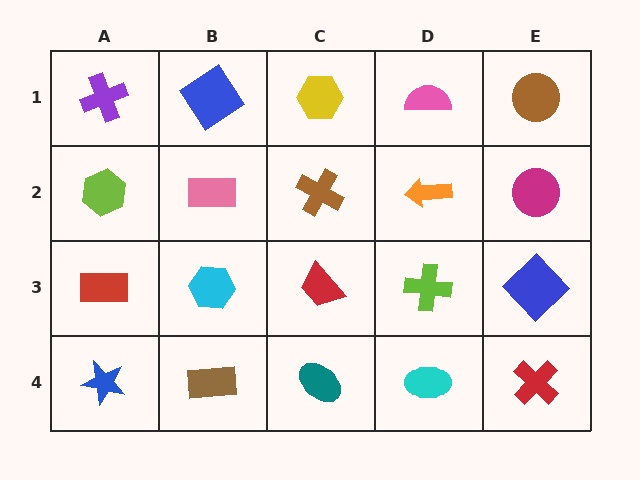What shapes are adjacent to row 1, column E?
A magenta circle (row 2, column E), a pink semicircle (row 1, column D).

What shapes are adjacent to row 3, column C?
A brown cross (row 2, column C), a teal ellipse (row 4, column C), a cyan hexagon (row 3, column B), a lime cross (row 3, column D).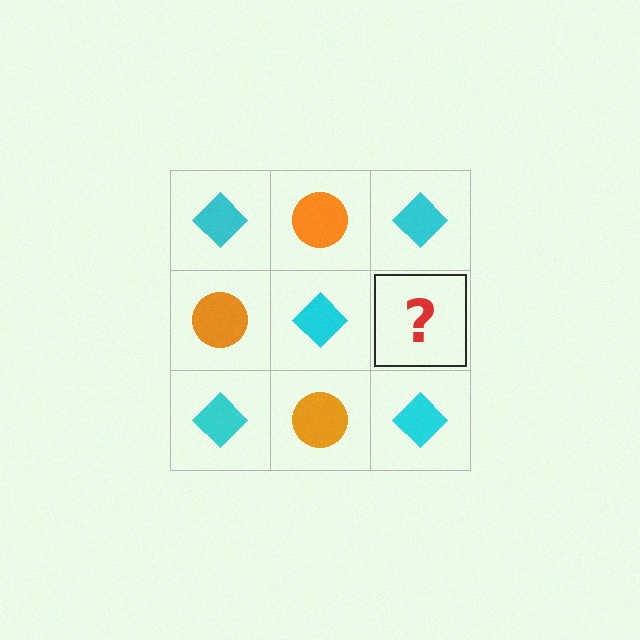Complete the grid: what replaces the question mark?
The question mark should be replaced with an orange circle.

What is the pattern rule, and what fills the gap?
The rule is that it alternates cyan diamond and orange circle in a checkerboard pattern. The gap should be filled with an orange circle.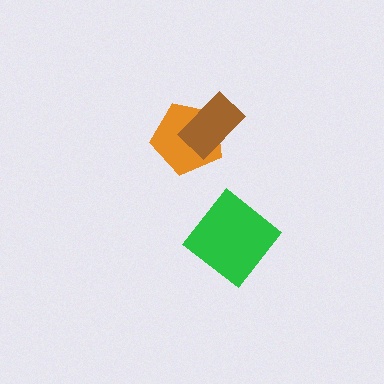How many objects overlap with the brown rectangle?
1 object overlaps with the brown rectangle.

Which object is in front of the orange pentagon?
The brown rectangle is in front of the orange pentagon.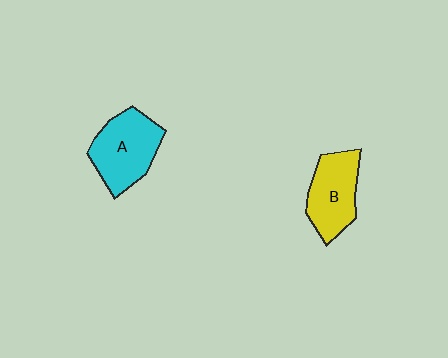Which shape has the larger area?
Shape A (cyan).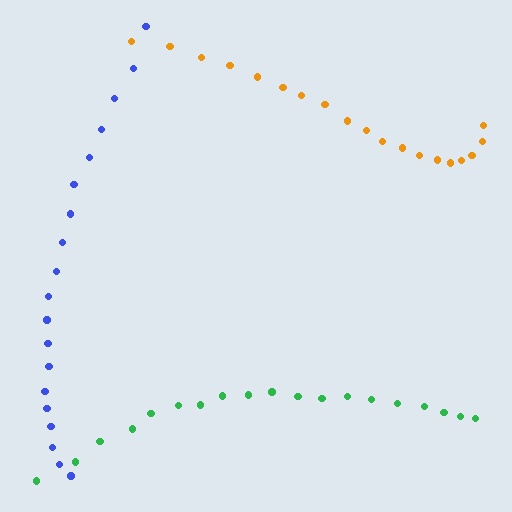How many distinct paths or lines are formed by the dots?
There are 3 distinct paths.